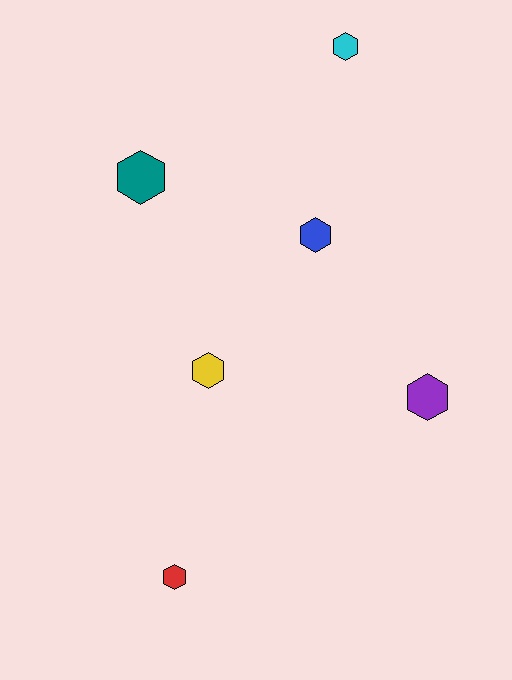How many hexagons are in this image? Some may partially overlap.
There are 6 hexagons.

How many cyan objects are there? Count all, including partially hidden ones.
There is 1 cyan object.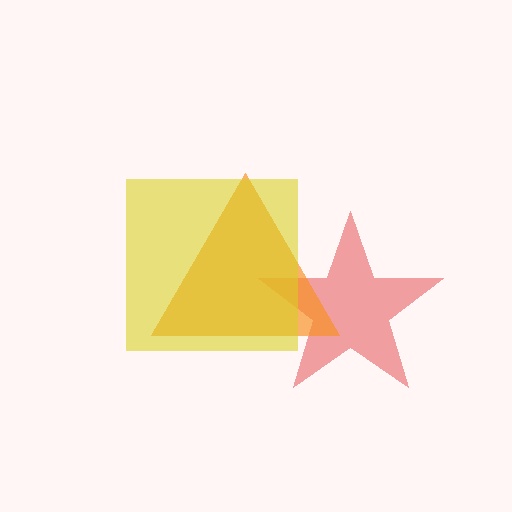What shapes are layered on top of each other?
The layered shapes are: a red star, an orange triangle, a yellow square.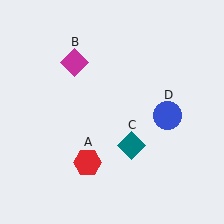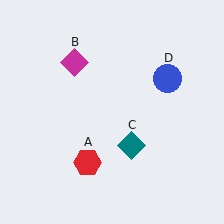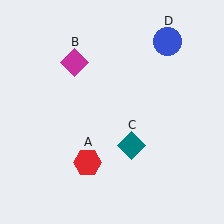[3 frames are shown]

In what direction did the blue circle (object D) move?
The blue circle (object D) moved up.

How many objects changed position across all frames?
1 object changed position: blue circle (object D).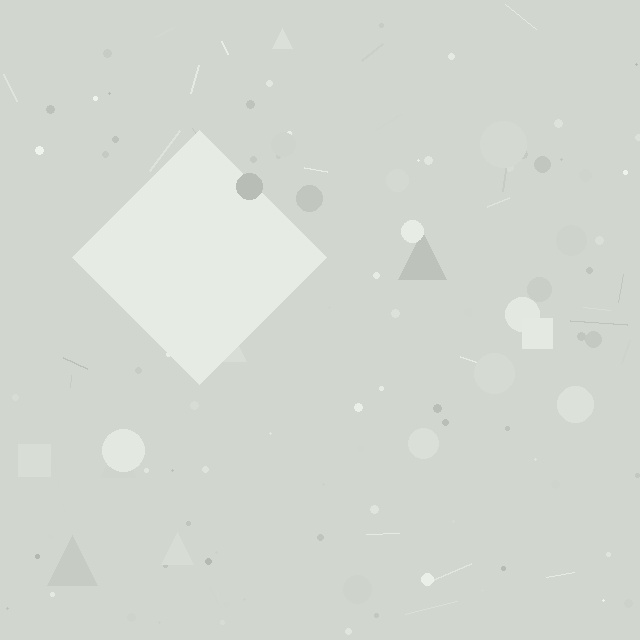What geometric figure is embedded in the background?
A diamond is embedded in the background.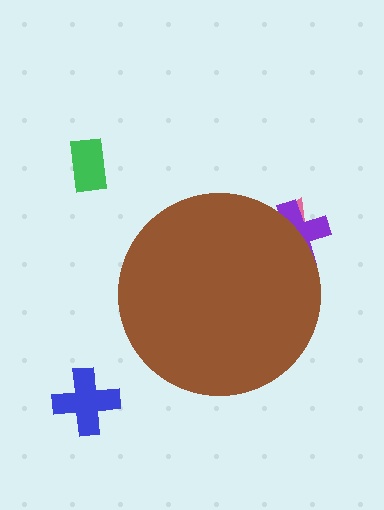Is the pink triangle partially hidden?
Yes, the pink triangle is partially hidden behind the brown circle.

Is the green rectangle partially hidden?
No, the green rectangle is fully visible.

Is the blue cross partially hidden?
No, the blue cross is fully visible.